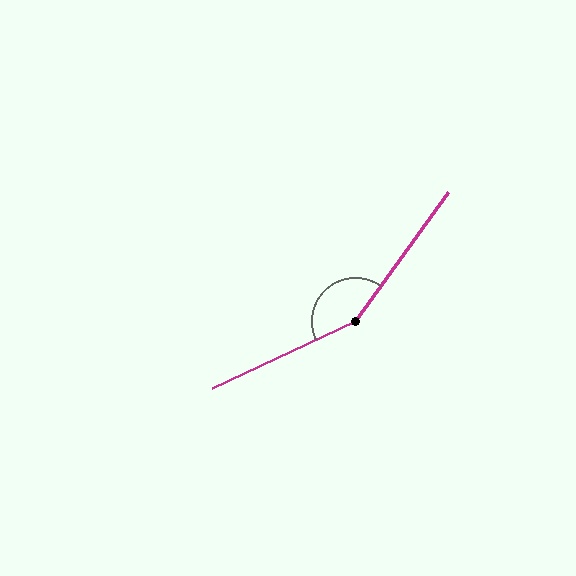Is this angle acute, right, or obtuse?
It is obtuse.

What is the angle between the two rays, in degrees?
Approximately 151 degrees.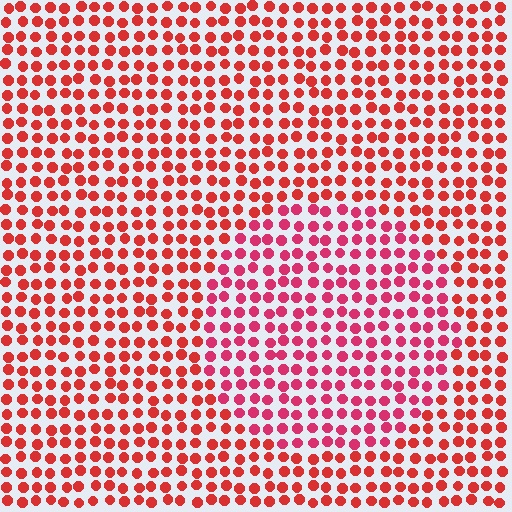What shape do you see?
I see a circle.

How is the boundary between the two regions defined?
The boundary is defined purely by a slight shift in hue (about 22 degrees). Spacing, size, and orientation are identical on both sides.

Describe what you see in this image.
The image is filled with small red elements in a uniform arrangement. A circle-shaped region is visible where the elements are tinted to a slightly different hue, forming a subtle color boundary.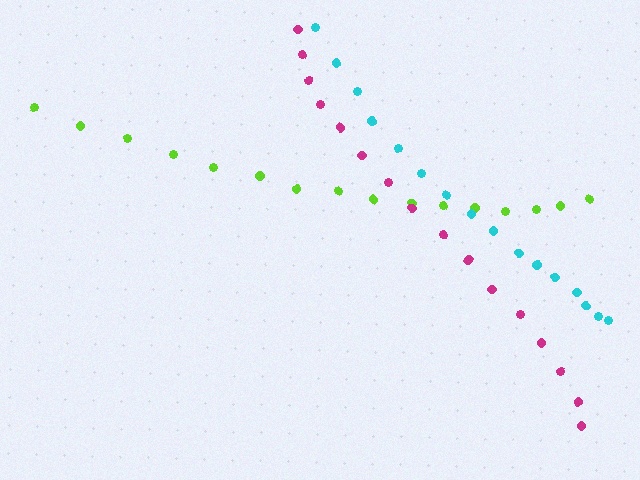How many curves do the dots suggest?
There are 3 distinct paths.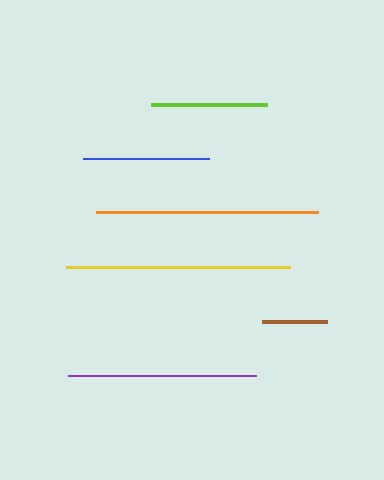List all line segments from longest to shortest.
From longest to shortest: yellow, orange, purple, blue, lime, brown.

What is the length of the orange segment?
The orange segment is approximately 222 pixels long.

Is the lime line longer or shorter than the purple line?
The purple line is longer than the lime line.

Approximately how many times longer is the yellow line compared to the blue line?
The yellow line is approximately 1.8 times the length of the blue line.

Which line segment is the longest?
The yellow line is the longest at approximately 224 pixels.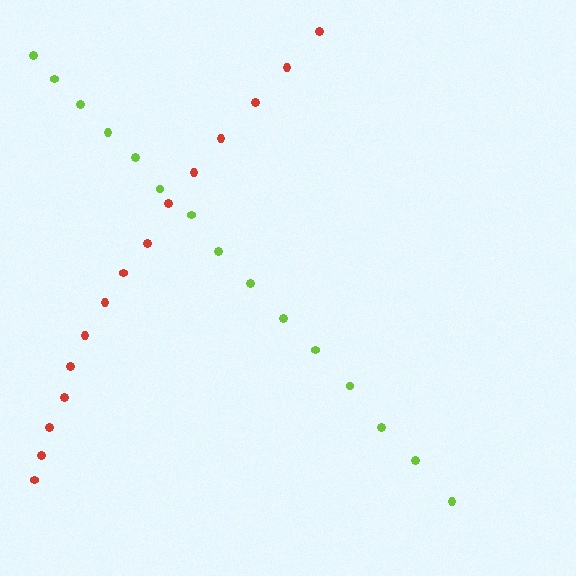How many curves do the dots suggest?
There are 2 distinct paths.